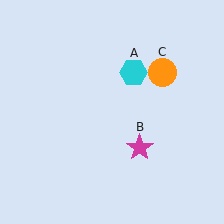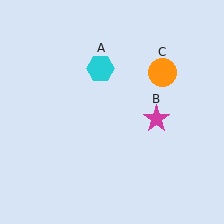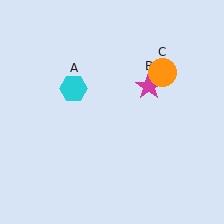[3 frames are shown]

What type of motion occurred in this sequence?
The cyan hexagon (object A), magenta star (object B) rotated counterclockwise around the center of the scene.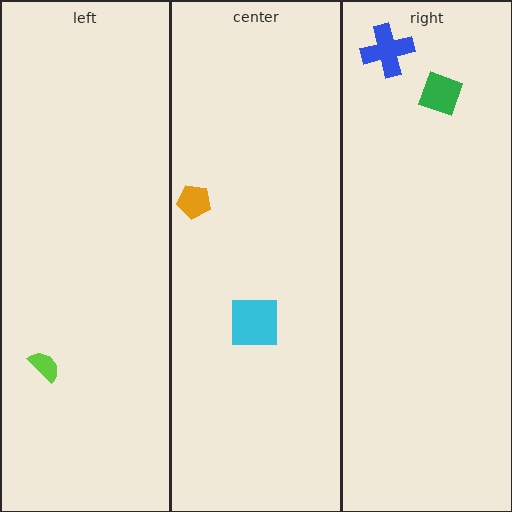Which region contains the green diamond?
The right region.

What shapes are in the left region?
The lime semicircle.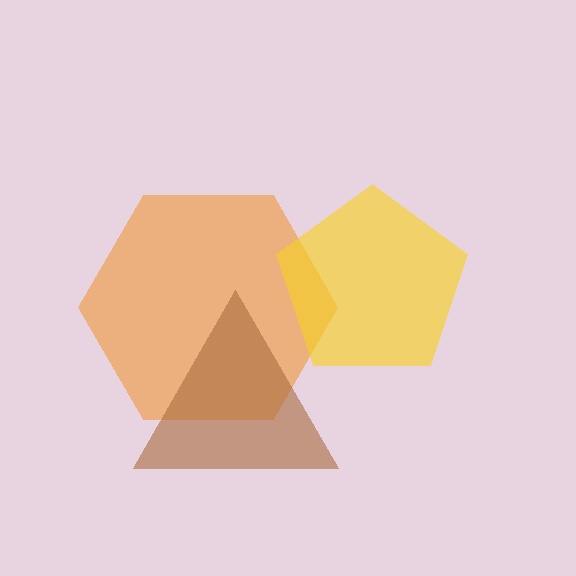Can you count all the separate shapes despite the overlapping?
Yes, there are 3 separate shapes.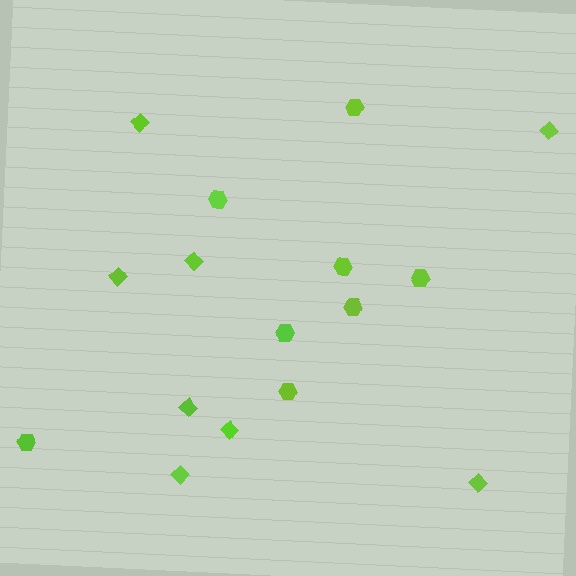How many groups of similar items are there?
There are 2 groups: one group of diamonds (8) and one group of hexagons (8).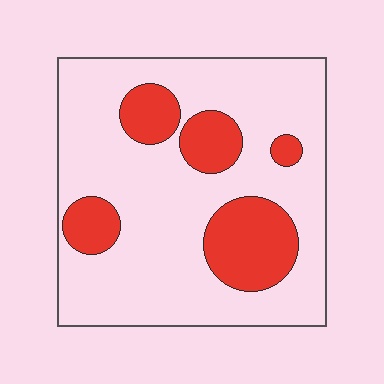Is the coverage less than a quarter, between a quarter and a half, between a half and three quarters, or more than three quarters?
Less than a quarter.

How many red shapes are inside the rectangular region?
5.